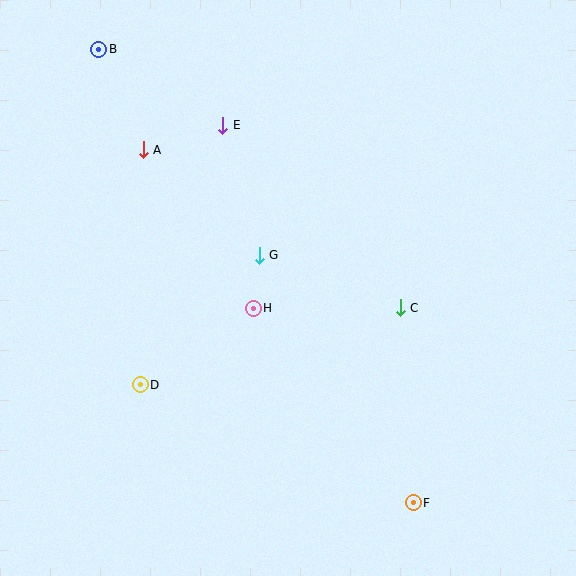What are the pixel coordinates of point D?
Point D is at (140, 385).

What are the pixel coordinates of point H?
Point H is at (253, 308).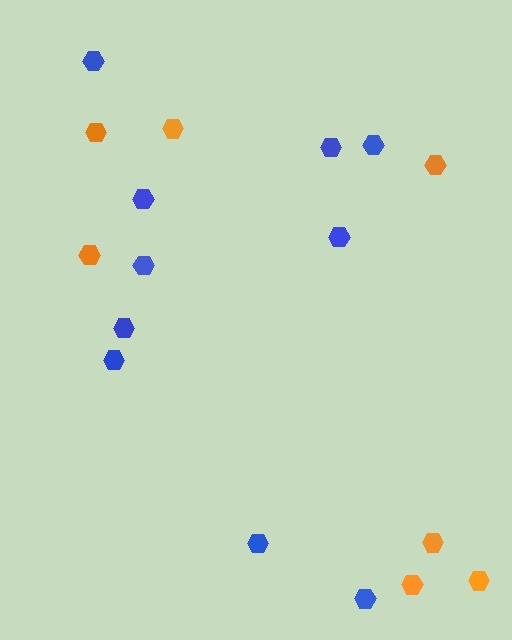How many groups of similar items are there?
There are 2 groups: one group of blue hexagons (10) and one group of orange hexagons (7).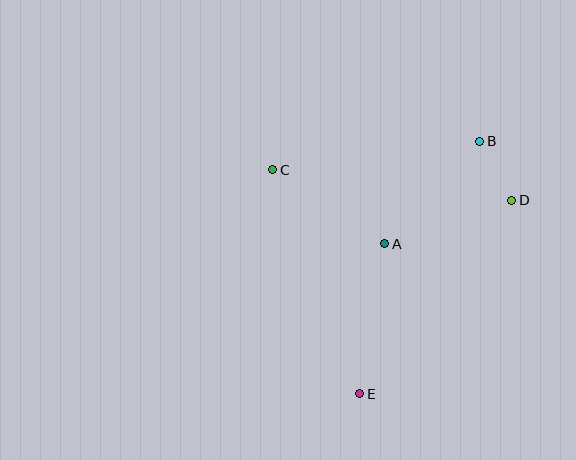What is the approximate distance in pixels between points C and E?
The distance between C and E is approximately 240 pixels.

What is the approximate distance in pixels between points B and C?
The distance between B and C is approximately 209 pixels.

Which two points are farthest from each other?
Points B and E are farthest from each other.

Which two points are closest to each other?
Points B and D are closest to each other.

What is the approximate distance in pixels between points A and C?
The distance between A and C is approximately 134 pixels.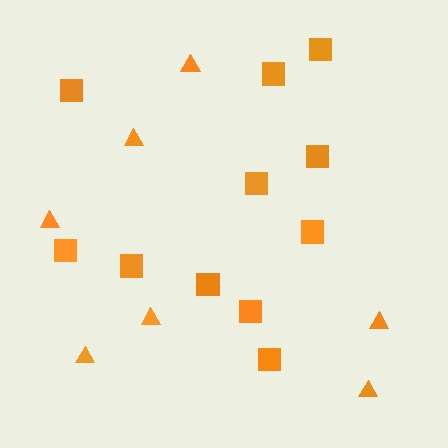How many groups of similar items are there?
There are 2 groups: one group of squares (11) and one group of triangles (7).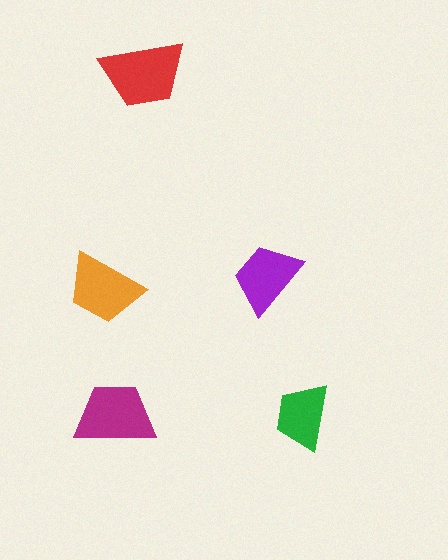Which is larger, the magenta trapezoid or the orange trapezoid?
The magenta one.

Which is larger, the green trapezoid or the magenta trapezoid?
The magenta one.